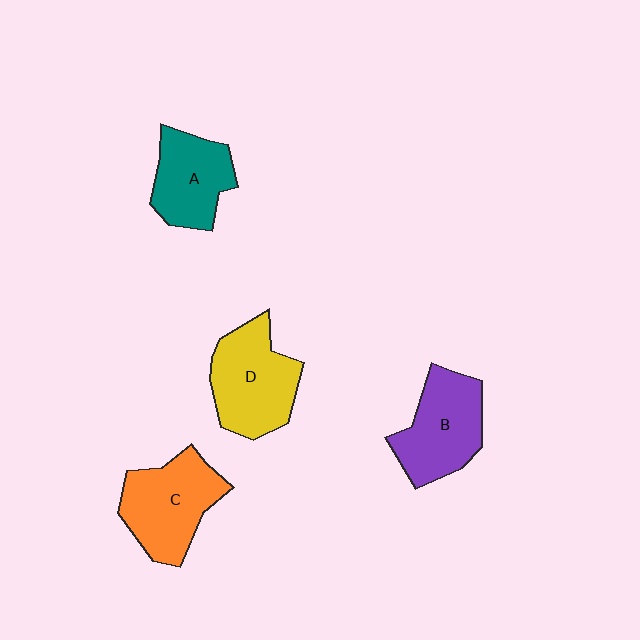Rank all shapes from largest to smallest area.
From largest to smallest: D (yellow), C (orange), B (purple), A (teal).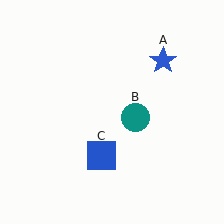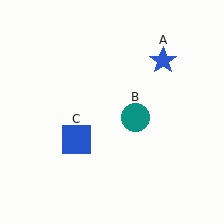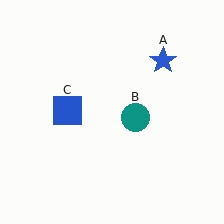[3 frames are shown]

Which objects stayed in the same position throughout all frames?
Blue star (object A) and teal circle (object B) remained stationary.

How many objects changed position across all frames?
1 object changed position: blue square (object C).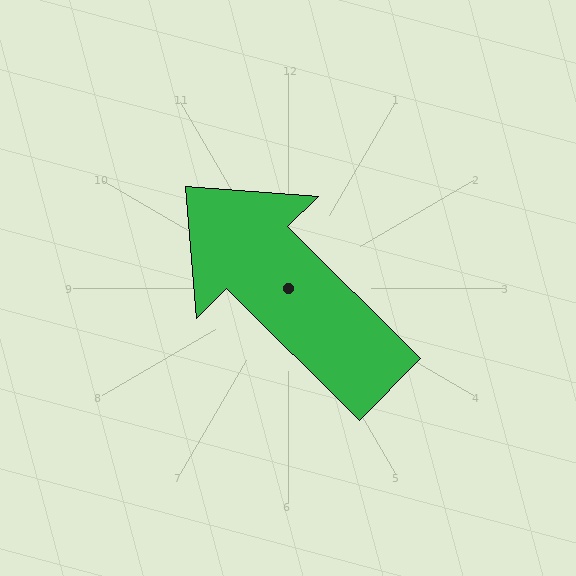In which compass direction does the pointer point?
Northwest.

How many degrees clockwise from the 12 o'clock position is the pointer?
Approximately 315 degrees.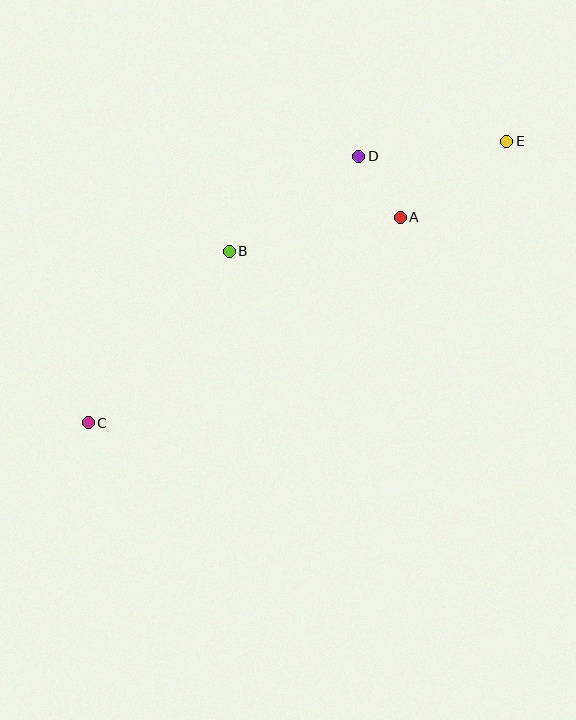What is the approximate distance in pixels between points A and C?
The distance between A and C is approximately 374 pixels.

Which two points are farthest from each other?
Points C and E are farthest from each other.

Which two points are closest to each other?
Points A and D are closest to each other.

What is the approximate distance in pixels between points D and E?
The distance between D and E is approximately 149 pixels.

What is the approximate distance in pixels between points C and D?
The distance between C and D is approximately 380 pixels.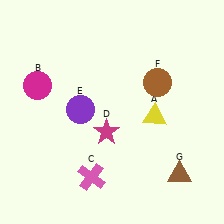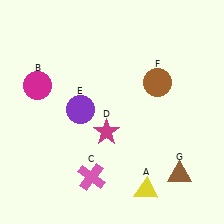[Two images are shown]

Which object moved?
The yellow triangle (A) moved down.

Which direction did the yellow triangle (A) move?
The yellow triangle (A) moved down.